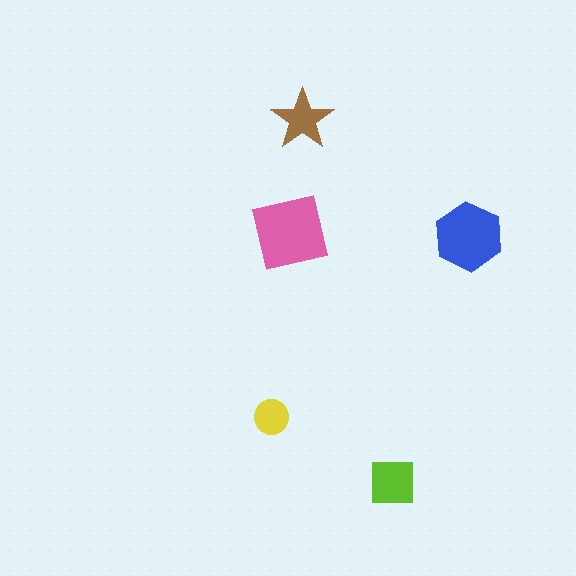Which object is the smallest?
The yellow circle.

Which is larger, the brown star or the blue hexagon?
The blue hexagon.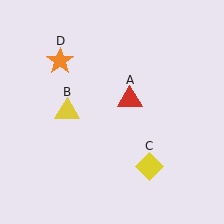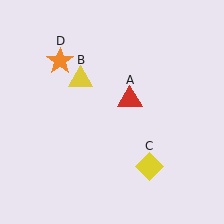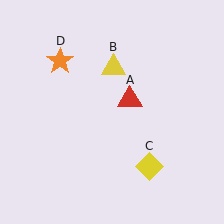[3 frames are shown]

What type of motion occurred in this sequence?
The yellow triangle (object B) rotated clockwise around the center of the scene.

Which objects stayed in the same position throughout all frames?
Red triangle (object A) and yellow diamond (object C) and orange star (object D) remained stationary.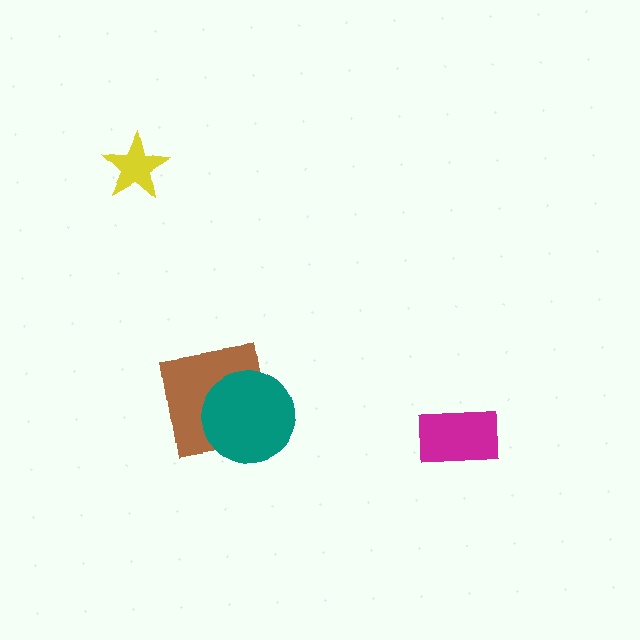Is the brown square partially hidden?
Yes, it is partially covered by another shape.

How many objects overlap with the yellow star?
0 objects overlap with the yellow star.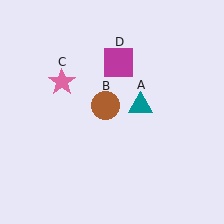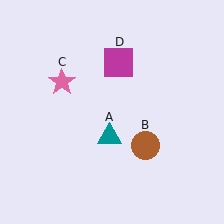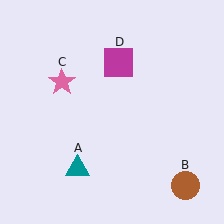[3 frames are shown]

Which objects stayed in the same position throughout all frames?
Pink star (object C) and magenta square (object D) remained stationary.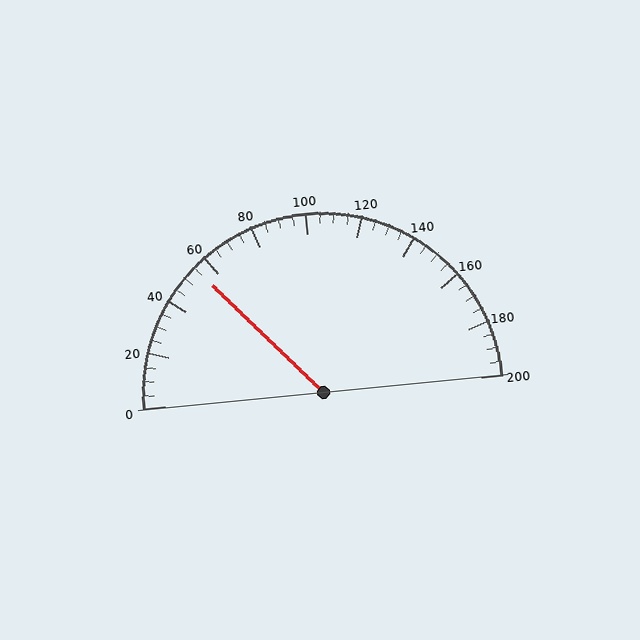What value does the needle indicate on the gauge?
The needle indicates approximately 55.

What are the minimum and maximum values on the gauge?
The gauge ranges from 0 to 200.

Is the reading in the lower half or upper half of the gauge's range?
The reading is in the lower half of the range (0 to 200).